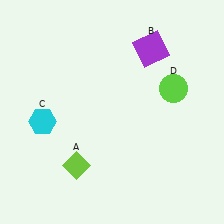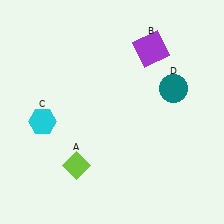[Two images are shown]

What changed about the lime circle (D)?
In Image 1, D is lime. In Image 2, it changed to teal.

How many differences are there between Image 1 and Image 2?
There is 1 difference between the two images.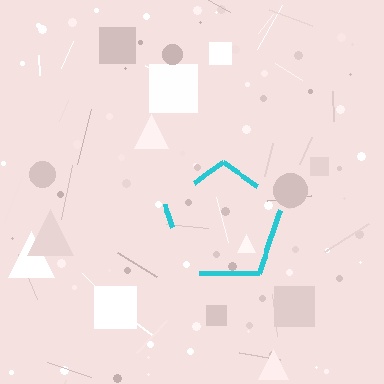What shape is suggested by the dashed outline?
The dashed outline suggests a pentagon.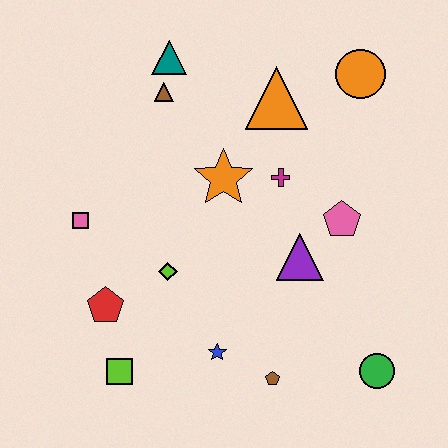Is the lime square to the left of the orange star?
Yes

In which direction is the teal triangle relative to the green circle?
The teal triangle is above the green circle.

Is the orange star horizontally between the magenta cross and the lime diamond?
Yes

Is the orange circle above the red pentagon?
Yes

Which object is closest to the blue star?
The brown pentagon is closest to the blue star.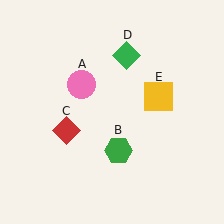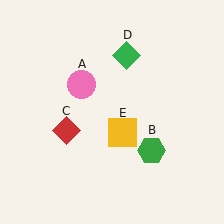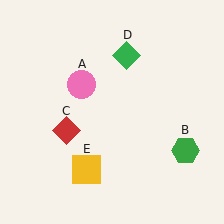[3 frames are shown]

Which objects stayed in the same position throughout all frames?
Pink circle (object A) and red diamond (object C) and green diamond (object D) remained stationary.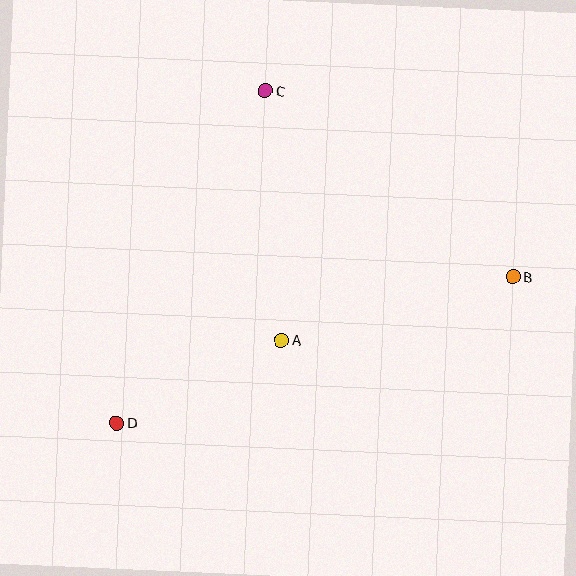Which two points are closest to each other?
Points A and D are closest to each other.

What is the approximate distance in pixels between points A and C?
The distance between A and C is approximately 250 pixels.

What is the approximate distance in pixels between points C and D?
The distance between C and D is approximately 364 pixels.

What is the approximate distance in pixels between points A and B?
The distance between A and B is approximately 240 pixels.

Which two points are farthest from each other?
Points B and D are farthest from each other.